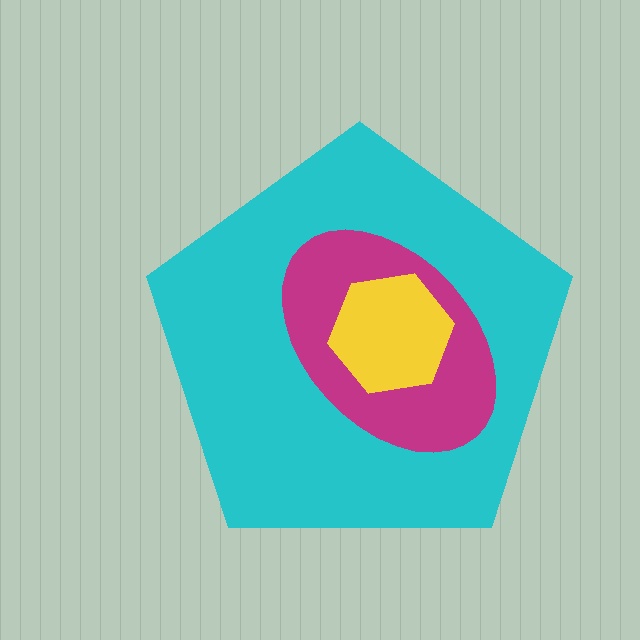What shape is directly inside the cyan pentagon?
The magenta ellipse.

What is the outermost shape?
The cyan pentagon.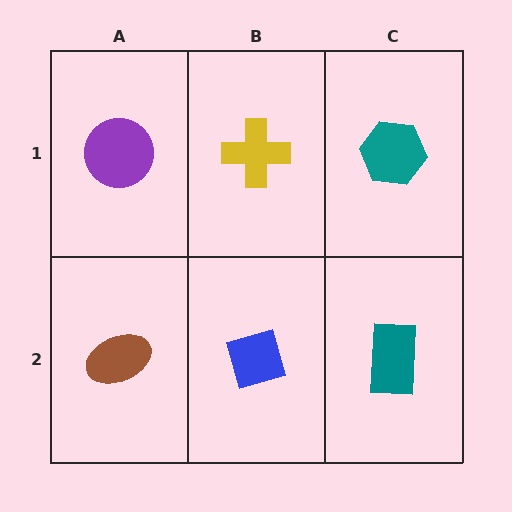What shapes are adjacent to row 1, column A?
A brown ellipse (row 2, column A), a yellow cross (row 1, column B).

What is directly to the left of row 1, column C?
A yellow cross.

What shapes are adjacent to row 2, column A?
A purple circle (row 1, column A), a blue diamond (row 2, column B).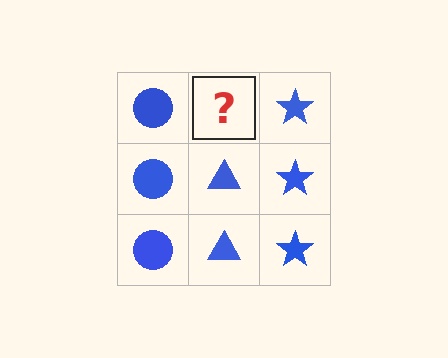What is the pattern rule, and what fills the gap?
The rule is that each column has a consistent shape. The gap should be filled with a blue triangle.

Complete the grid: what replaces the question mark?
The question mark should be replaced with a blue triangle.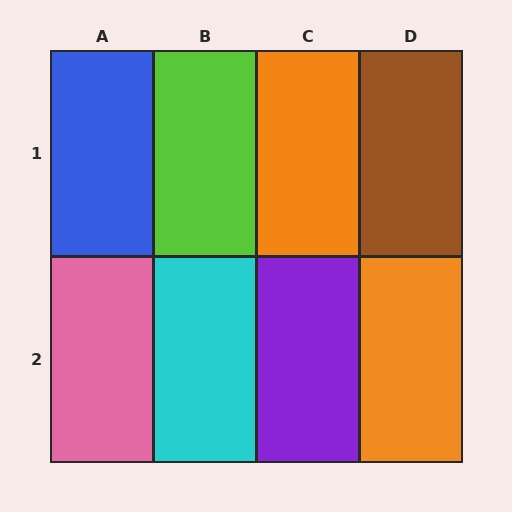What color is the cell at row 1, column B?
Lime.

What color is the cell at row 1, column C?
Orange.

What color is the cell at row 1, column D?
Brown.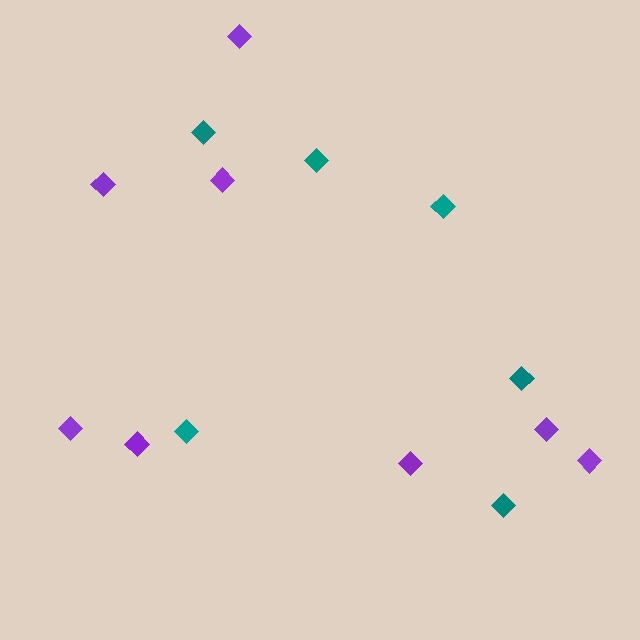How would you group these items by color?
There are 2 groups: one group of purple diamonds (8) and one group of teal diamonds (6).